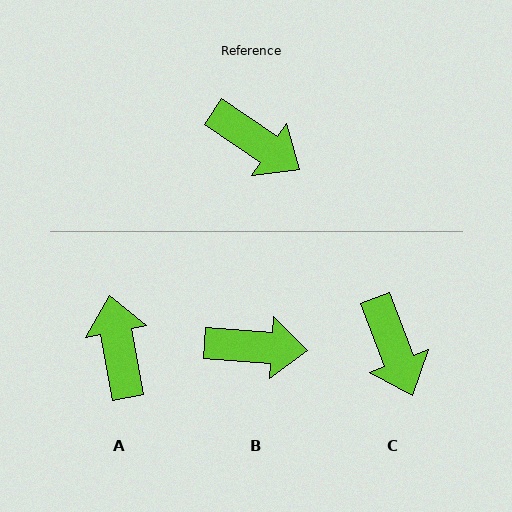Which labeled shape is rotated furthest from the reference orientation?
A, about 135 degrees away.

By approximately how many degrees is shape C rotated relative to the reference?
Approximately 35 degrees clockwise.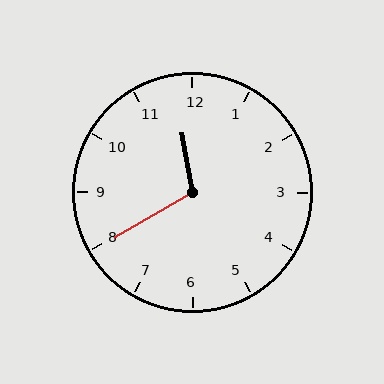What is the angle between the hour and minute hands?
Approximately 110 degrees.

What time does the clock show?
11:40.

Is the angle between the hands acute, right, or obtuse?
It is obtuse.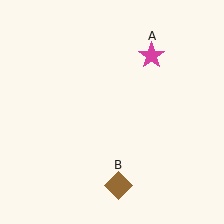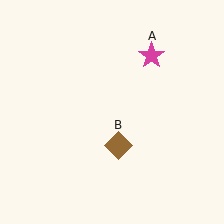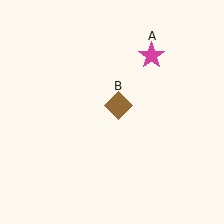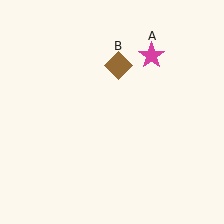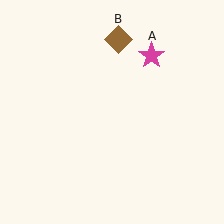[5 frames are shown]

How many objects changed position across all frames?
1 object changed position: brown diamond (object B).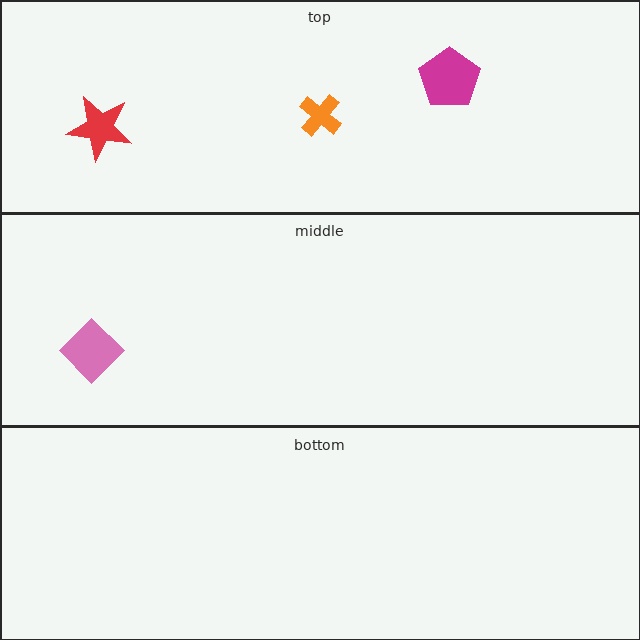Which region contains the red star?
The top region.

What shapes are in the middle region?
The pink diamond.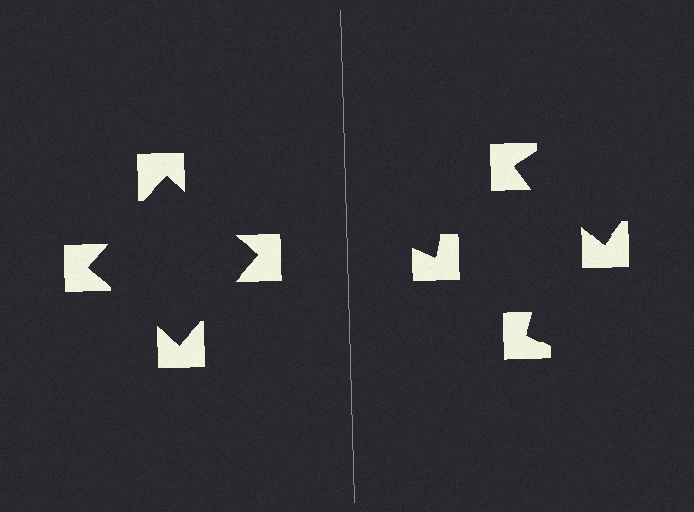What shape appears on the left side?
An illusory square.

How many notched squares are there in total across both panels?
8 — 4 on each side.